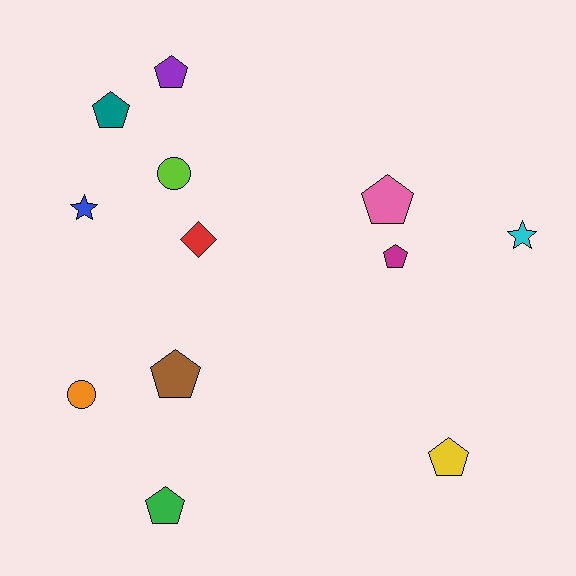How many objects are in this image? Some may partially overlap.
There are 12 objects.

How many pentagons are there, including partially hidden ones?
There are 7 pentagons.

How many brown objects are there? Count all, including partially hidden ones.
There is 1 brown object.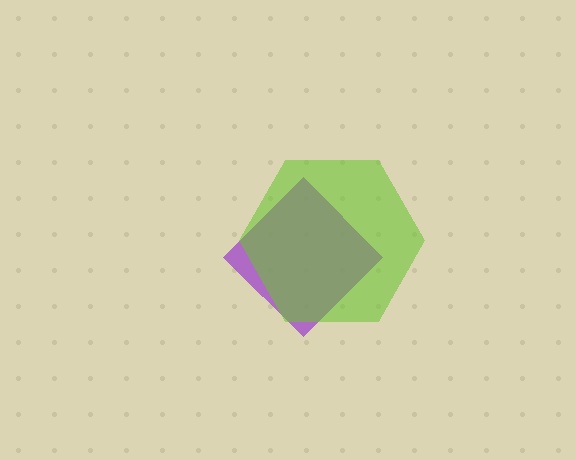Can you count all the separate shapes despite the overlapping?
Yes, there are 2 separate shapes.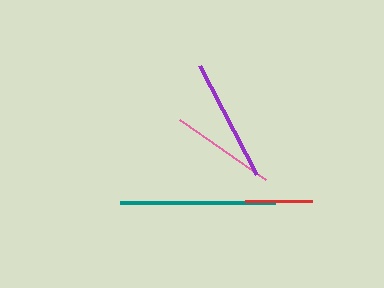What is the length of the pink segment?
The pink segment is approximately 105 pixels long.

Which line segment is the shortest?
The red line is the shortest at approximately 68 pixels.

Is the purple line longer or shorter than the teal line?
The teal line is longer than the purple line.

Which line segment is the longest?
The teal line is the longest at approximately 154 pixels.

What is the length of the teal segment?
The teal segment is approximately 154 pixels long.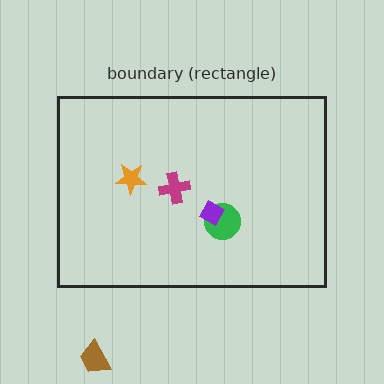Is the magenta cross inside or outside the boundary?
Inside.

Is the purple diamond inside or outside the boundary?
Inside.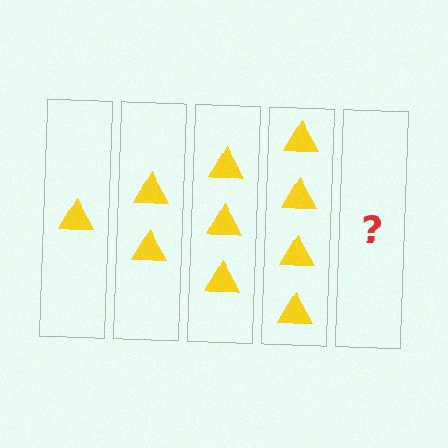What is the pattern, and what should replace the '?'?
The pattern is that each step adds one more triangle. The '?' should be 5 triangles.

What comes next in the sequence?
The next element should be 5 triangles.